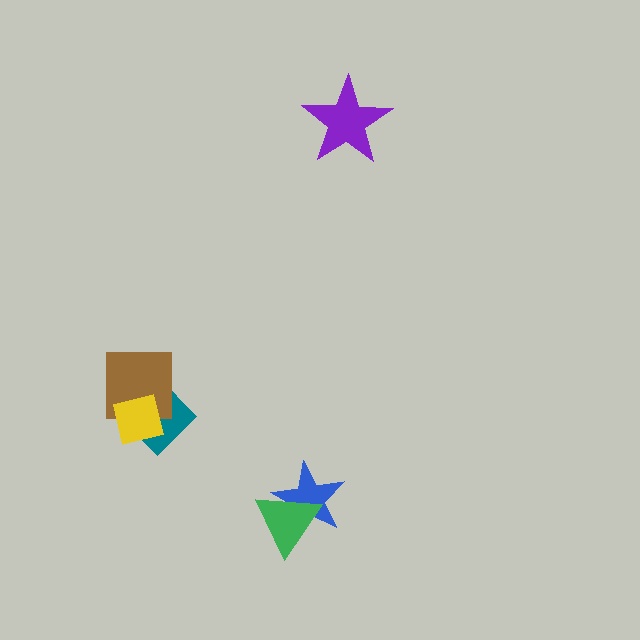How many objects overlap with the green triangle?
1 object overlaps with the green triangle.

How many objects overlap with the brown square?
2 objects overlap with the brown square.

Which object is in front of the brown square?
The yellow square is in front of the brown square.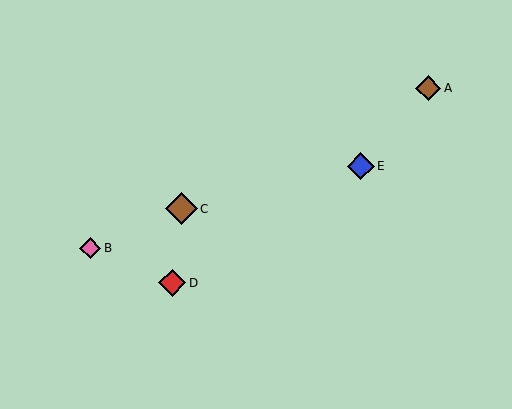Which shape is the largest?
The brown diamond (labeled C) is the largest.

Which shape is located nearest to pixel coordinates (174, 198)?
The brown diamond (labeled C) at (181, 209) is nearest to that location.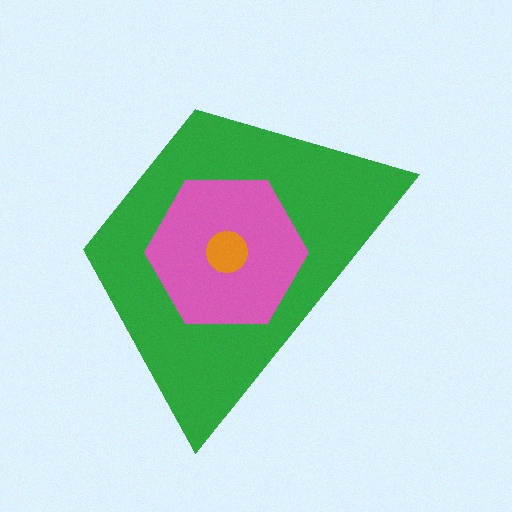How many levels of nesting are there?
3.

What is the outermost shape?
The green trapezoid.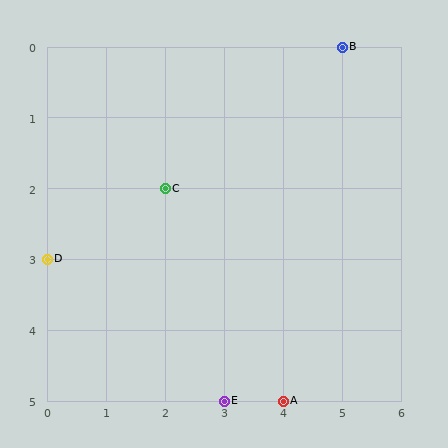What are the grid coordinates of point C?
Point C is at grid coordinates (2, 2).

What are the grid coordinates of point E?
Point E is at grid coordinates (3, 5).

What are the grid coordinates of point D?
Point D is at grid coordinates (0, 3).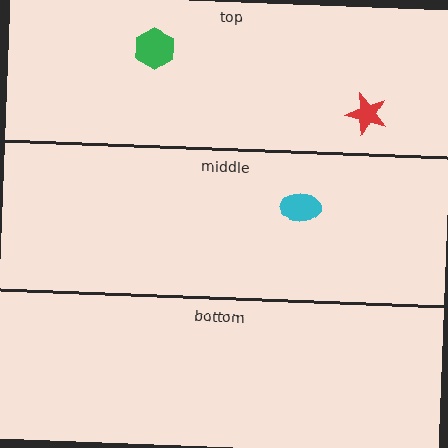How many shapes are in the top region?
2.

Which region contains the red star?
The top region.